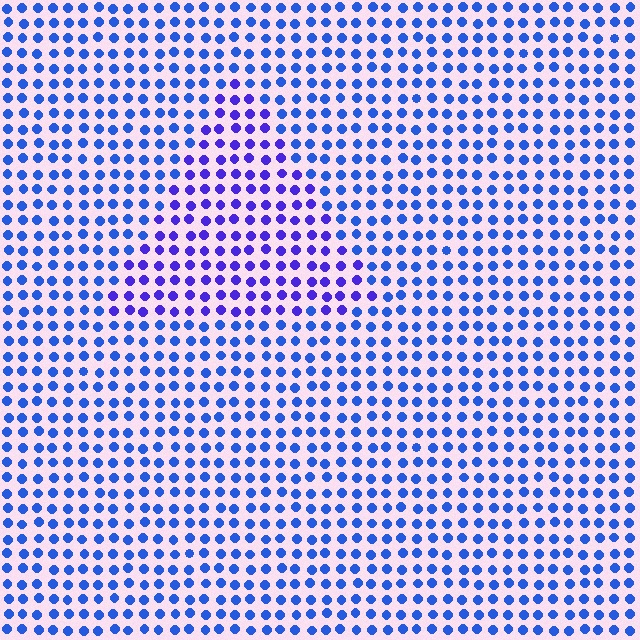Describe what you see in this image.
The image is filled with small blue elements in a uniform arrangement. A triangle-shaped region is visible where the elements are tinted to a slightly different hue, forming a subtle color boundary.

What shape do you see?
I see a triangle.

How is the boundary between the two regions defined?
The boundary is defined purely by a slight shift in hue (about 29 degrees). Spacing, size, and orientation are identical on both sides.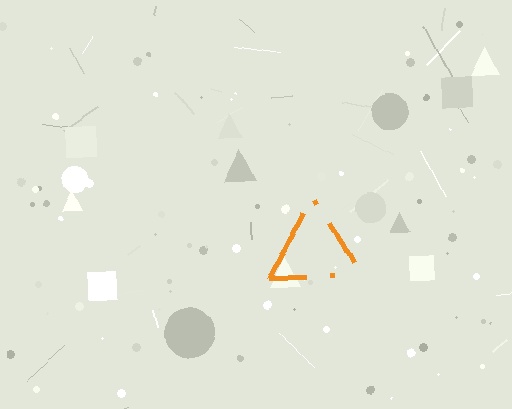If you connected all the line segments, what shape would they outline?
They would outline a triangle.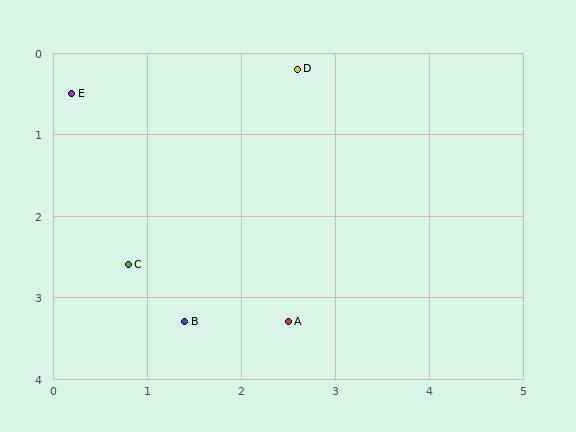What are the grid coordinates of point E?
Point E is at approximately (0.2, 0.5).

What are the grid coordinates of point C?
Point C is at approximately (0.8, 2.6).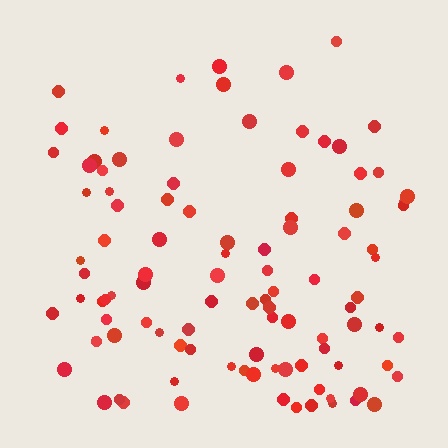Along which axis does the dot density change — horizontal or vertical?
Vertical.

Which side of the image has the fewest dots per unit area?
The top.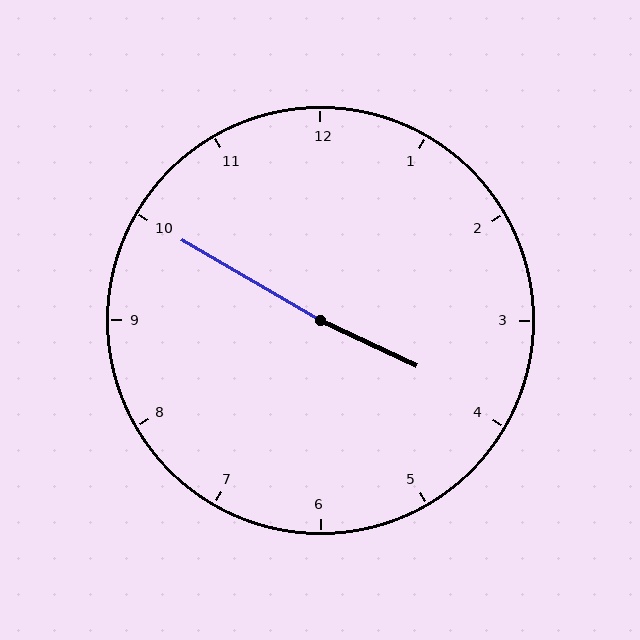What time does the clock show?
3:50.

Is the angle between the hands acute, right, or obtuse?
It is obtuse.